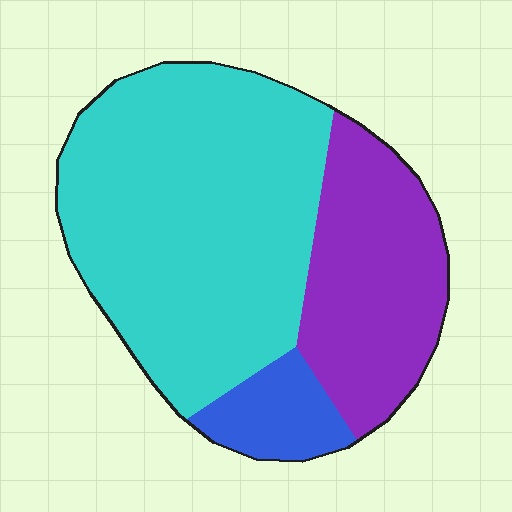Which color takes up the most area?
Cyan, at roughly 60%.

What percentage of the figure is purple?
Purple covers roughly 30% of the figure.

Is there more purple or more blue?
Purple.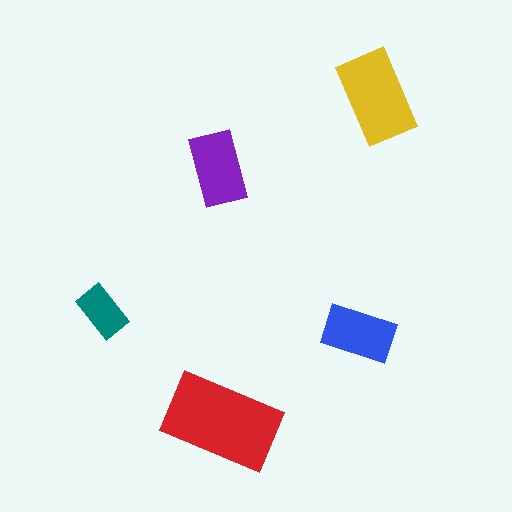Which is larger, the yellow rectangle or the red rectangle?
The red one.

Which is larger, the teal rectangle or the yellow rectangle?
The yellow one.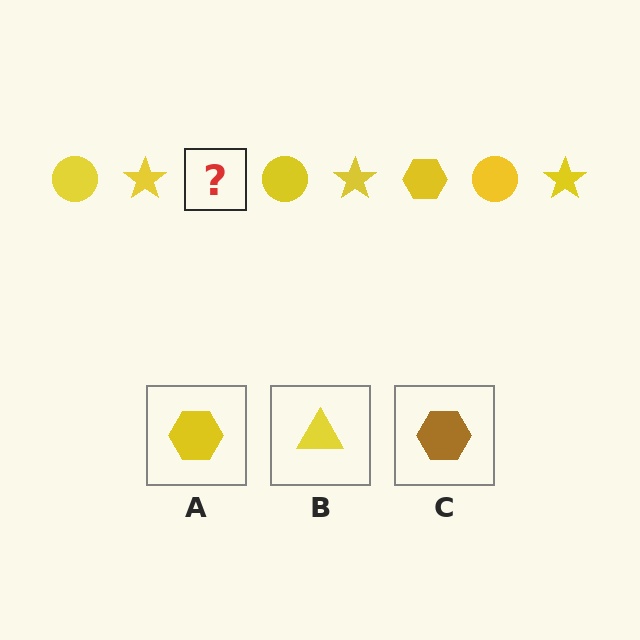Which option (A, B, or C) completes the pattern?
A.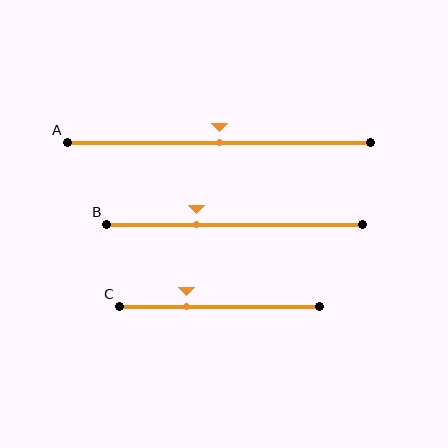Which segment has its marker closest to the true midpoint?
Segment A has its marker closest to the true midpoint.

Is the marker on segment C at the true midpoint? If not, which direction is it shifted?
No, the marker on segment C is shifted to the left by about 17% of the segment length.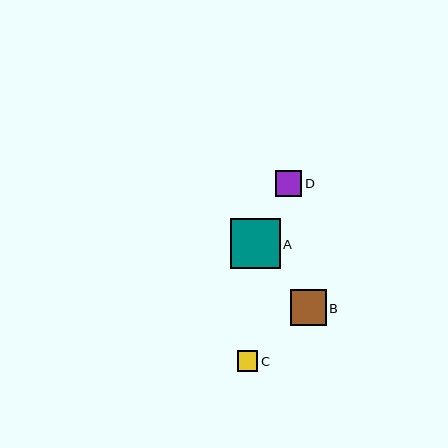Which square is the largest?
Square A is the largest with a size of approximately 50 pixels.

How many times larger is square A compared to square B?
Square A is approximately 1.4 times the size of square B.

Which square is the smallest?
Square C is the smallest with a size of approximately 20 pixels.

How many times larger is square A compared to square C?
Square A is approximately 2.4 times the size of square C.